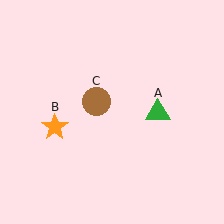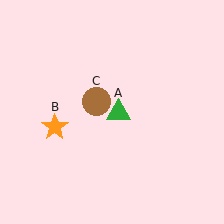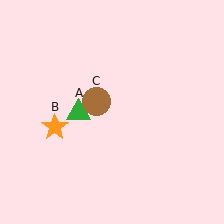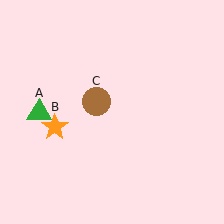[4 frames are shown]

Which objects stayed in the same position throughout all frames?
Orange star (object B) and brown circle (object C) remained stationary.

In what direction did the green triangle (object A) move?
The green triangle (object A) moved left.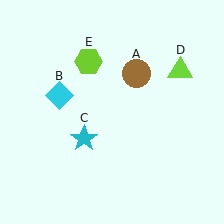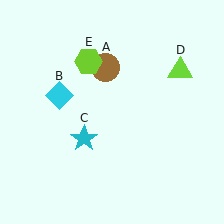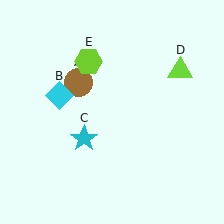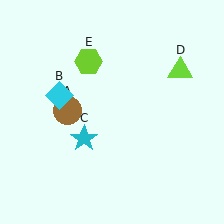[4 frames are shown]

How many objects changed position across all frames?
1 object changed position: brown circle (object A).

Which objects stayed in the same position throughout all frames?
Cyan diamond (object B) and cyan star (object C) and lime triangle (object D) and lime hexagon (object E) remained stationary.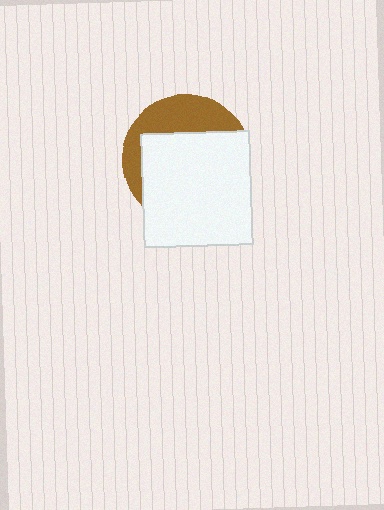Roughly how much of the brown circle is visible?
A small part of it is visible (roughly 32%).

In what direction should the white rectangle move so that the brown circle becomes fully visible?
The white rectangle should move down. That is the shortest direction to clear the overlap and leave the brown circle fully visible.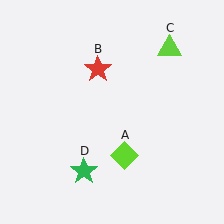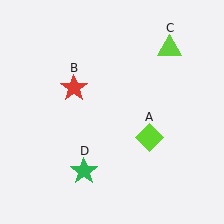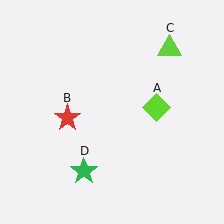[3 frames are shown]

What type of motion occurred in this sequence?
The lime diamond (object A), red star (object B) rotated counterclockwise around the center of the scene.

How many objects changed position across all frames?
2 objects changed position: lime diamond (object A), red star (object B).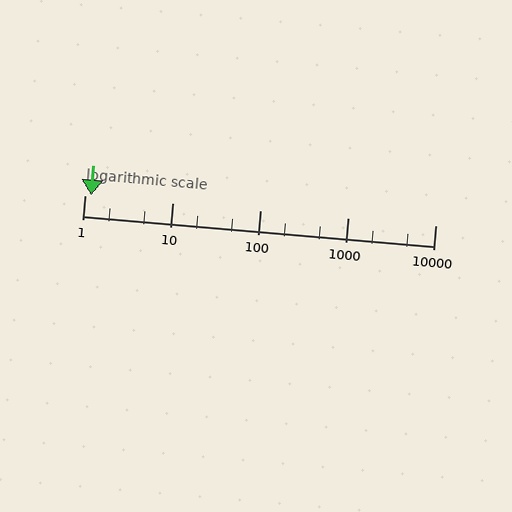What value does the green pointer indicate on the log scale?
The pointer indicates approximately 1.2.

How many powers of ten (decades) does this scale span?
The scale spans 4 decades, from 1 to 10000.